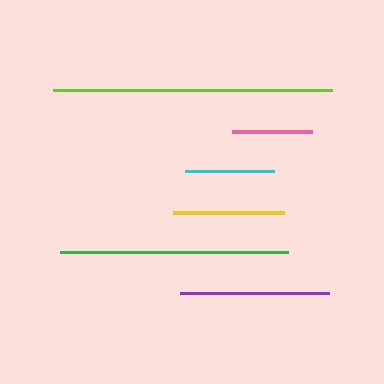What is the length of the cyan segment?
The cyan segment is approximately 89 pixels long.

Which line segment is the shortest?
The pink line is the shortest at approximately 80 pixels.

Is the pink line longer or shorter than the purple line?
The purple line is longer than the pink line.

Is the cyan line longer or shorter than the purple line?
The purple line is longer than the cyan line.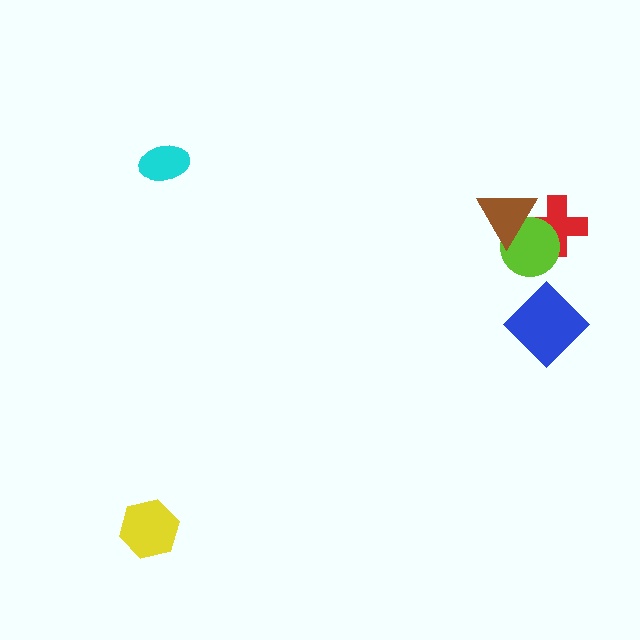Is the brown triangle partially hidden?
No, no other shape covers it.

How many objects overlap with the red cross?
2 objects overlap with the red cross.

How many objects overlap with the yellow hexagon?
0 objects overlap with the yellow hexagon.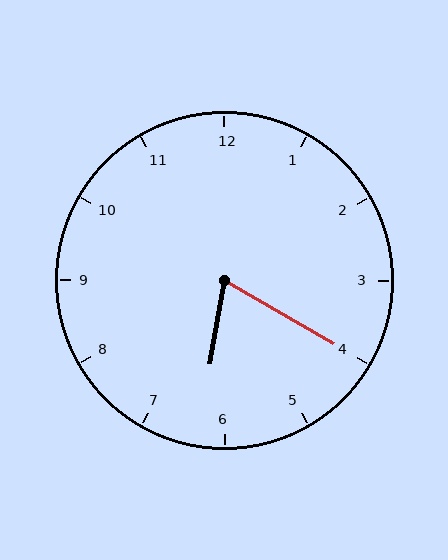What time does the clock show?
6:20.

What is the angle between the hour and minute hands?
Approximately 70 degrees.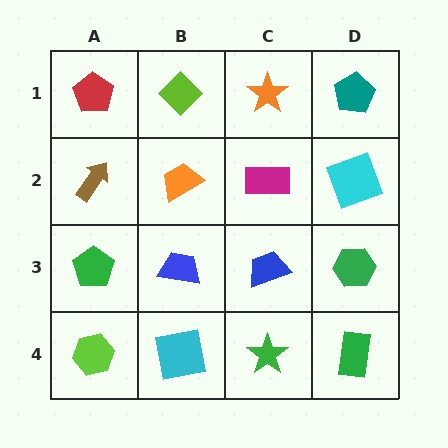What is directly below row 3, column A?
A lime hexagon.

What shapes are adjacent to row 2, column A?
A red pentagon (row 1, column A), a green pentagon (row 3, column A), an orange trapezoid (row 2, column B).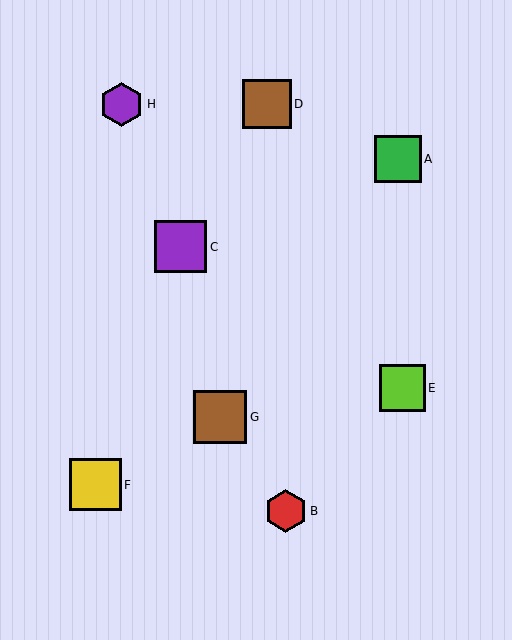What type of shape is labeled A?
Shape A is a green square.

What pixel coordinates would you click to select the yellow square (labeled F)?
Click at (96, 485) to select the yellow square F.